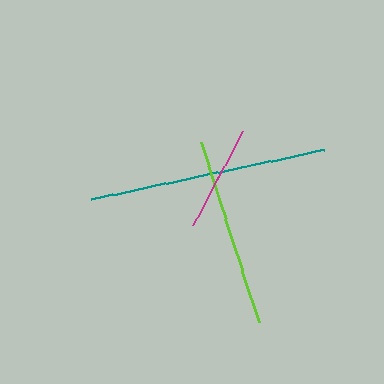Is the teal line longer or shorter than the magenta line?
The teal line is longer than the magenta line.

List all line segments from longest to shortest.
From longest to shortest: teal, lime, magenta.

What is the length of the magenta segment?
The magenta segment is approximately 106 pixels long.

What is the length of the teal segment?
The teal segment is approximately 238 pixels long.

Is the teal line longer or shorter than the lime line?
The teal line is longer than the lime line.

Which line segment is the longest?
The teal line is the longest at approximately 238 pixels.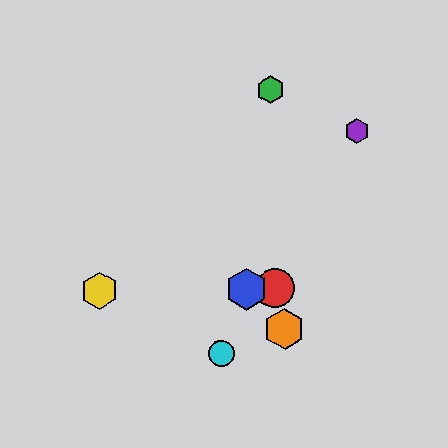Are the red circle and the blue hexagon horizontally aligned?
Yes, both are at y≈288.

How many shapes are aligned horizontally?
3 shapes (the red circle, the blue hexagon, the yellow hexagon) are aligned horizontally.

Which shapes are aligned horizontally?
The red circle, the blue hexagon, the yellow hexagon are aligned horizontally.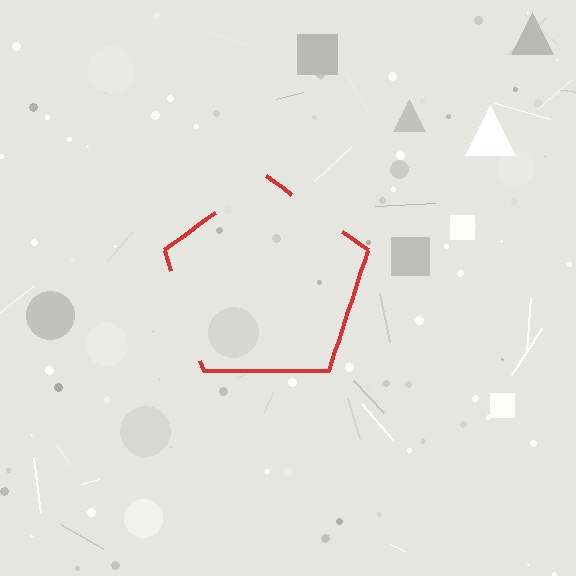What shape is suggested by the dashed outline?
The dashed outline suggests a pentagon.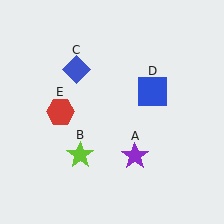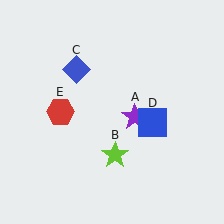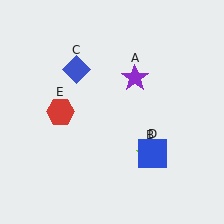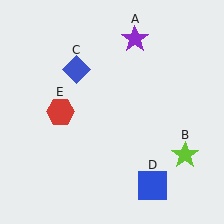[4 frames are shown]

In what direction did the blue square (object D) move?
The blue square (object D) moved down.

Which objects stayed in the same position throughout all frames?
Blue diamond (object C) and red hexagon (object E) remained stationary.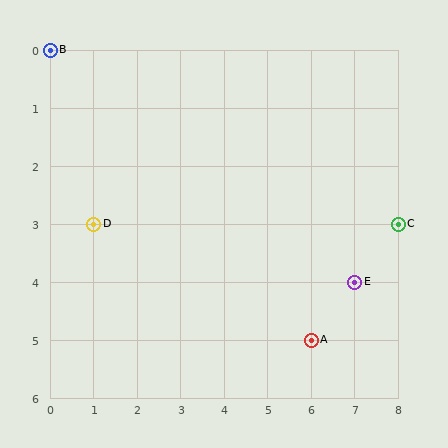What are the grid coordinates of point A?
Point A is at grid coordinates (6, 5).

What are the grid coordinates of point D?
Point D is at grid coordinates (1, 3).